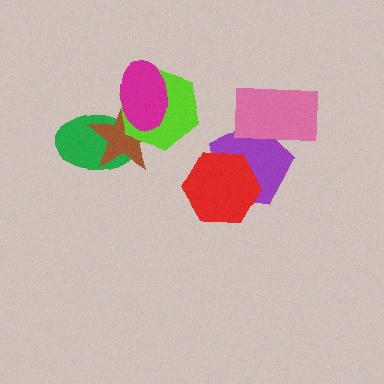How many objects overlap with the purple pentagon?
2 objects overlap with the purple pentagon.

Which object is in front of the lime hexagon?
The magenta ellipse is in front of the lime hexagon.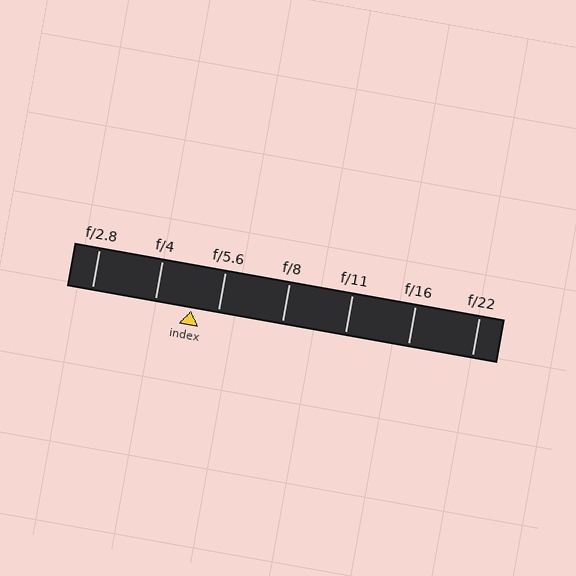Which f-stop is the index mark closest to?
The index mark is closest to f/5.6.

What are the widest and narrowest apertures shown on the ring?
The widest aperture shown is f/2.8 and the narrowest is f/22.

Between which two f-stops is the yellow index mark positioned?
The index mark is between f/4 and f/5.6.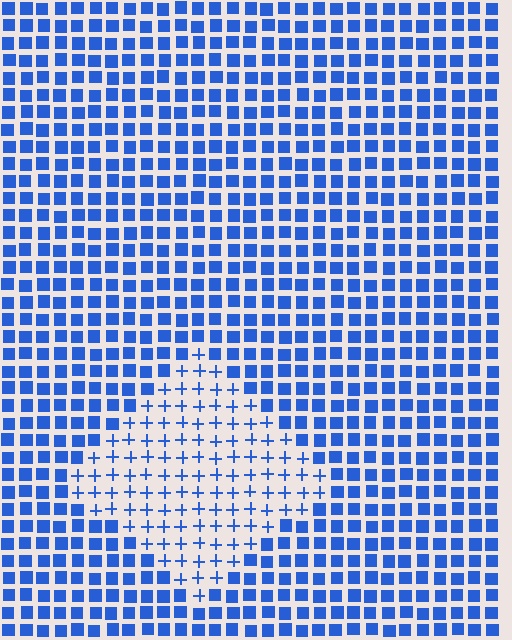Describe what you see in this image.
The image is filled with small blue elements arranged in a uniform grid. A diamond-shaped region contains plus signs, while the surrounding area contains squares. The boundary is defined purely by the change in element shape.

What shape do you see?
I see a diamond.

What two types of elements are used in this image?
The image uses plus signs inside the diamond region and squares outside it.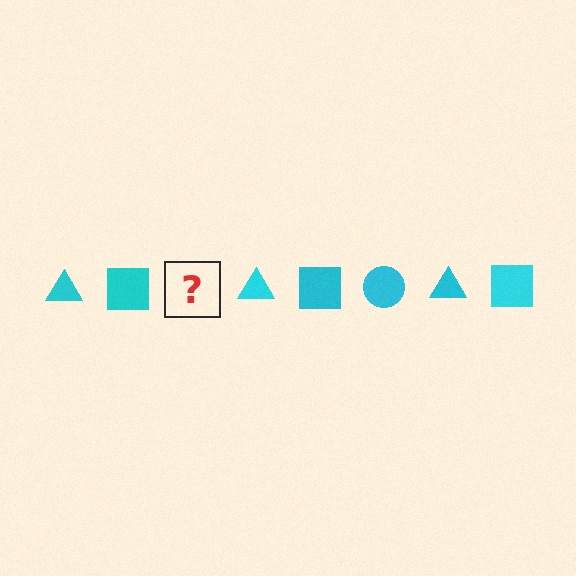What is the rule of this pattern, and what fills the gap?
The rule is that the pattern cycles through triangle, square, circle shapes in cyan. The gap should be filled with a cyan circle.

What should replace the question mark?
The question mark should be replaced with a cyan circle.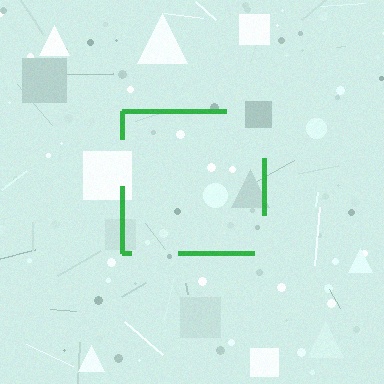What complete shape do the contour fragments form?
The contour fragments form a square.